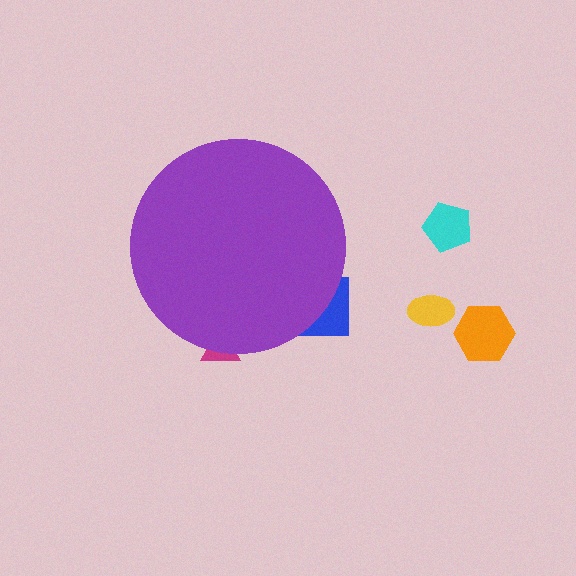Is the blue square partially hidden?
Yes, the blue square is partially hidden behind the purple circle.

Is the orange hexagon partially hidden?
No, the orange hexagon is fully visible.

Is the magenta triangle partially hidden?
Yes, the magenta triangle is partially hidden behind the purple circle.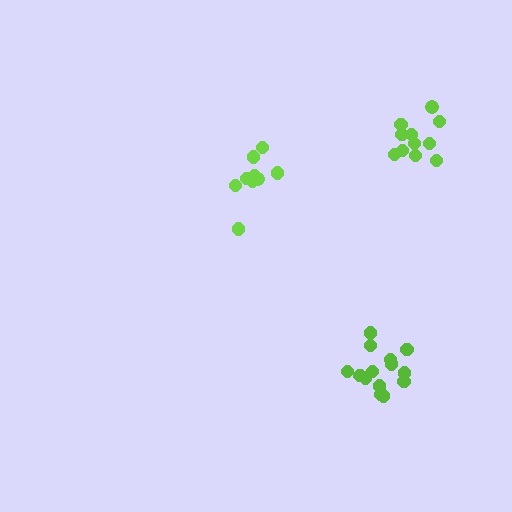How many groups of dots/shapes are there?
There are 3 groups.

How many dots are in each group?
Group 1: 14 dots, Group 2: 9 dots, Group 3: 11 dots (34 total).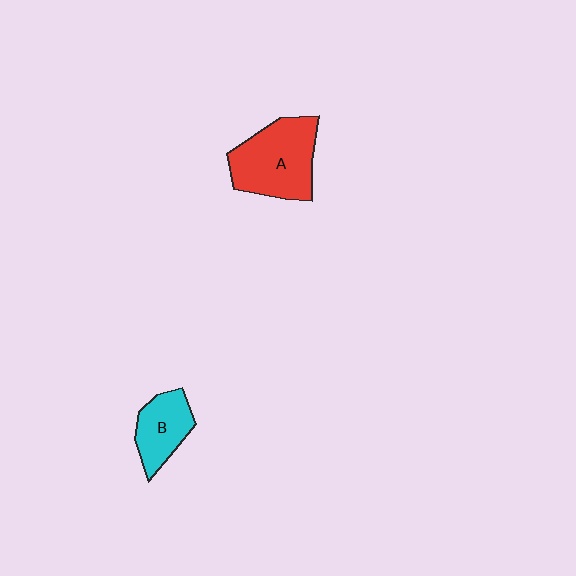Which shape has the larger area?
Shape A (red).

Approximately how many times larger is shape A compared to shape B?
Approximately 1.7 times.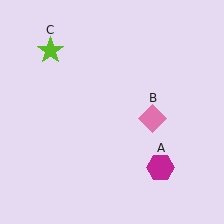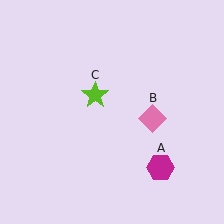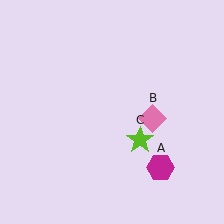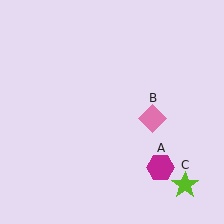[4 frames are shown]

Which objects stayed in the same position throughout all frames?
Magenta hexagon (object A) and pink diamond (object B) remained stationary.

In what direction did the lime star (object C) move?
The lime star (object C) moved down and to the right.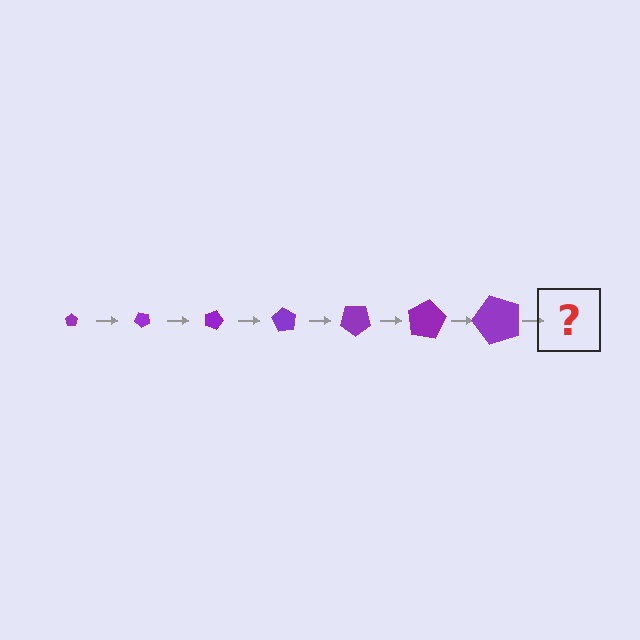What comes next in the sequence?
The next element should be a pentagon, larger than the previous one and rotated 315 degrees from the start.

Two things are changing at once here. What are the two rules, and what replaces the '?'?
The two rules are that the pentagon grows larger each step and it rotates 45 degrees each step. The '?' should be a pentagon, larger than the previous one and rotated 315 degrees from the start.